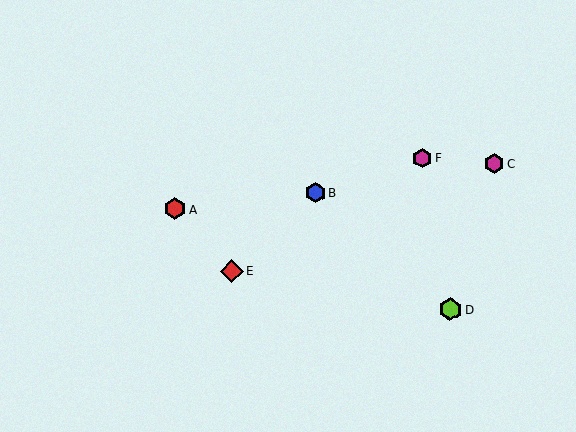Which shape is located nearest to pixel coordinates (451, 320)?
The lime hexagon (labeled D) at (450, 309) is nearest to that location.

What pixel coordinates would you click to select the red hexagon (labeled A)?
Click at (175, 209) to select the red hexagon A.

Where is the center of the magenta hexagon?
The center of the magenta hexagon is at (494, 164).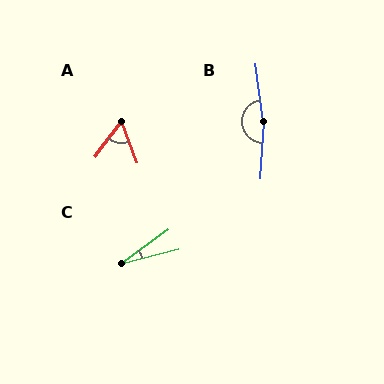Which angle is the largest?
B, at approximately 169 degrees.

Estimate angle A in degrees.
Approximately 58 degrees.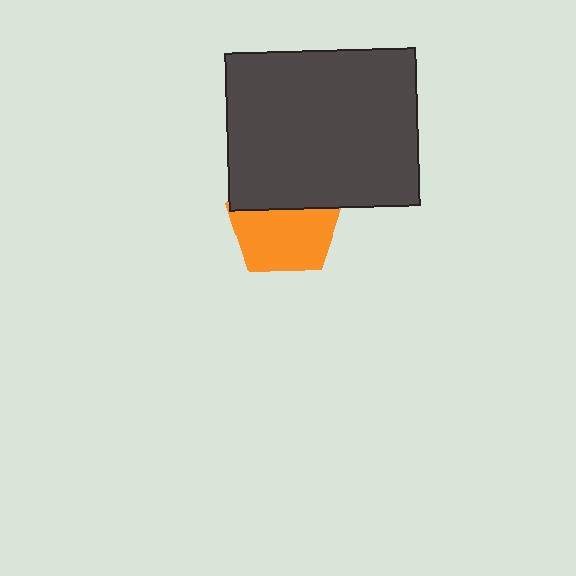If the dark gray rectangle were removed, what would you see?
You would see the complete orange pentagon.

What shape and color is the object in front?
The object in front is a dark gray rectangle.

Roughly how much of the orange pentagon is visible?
About half of it is visible (roughly 63%).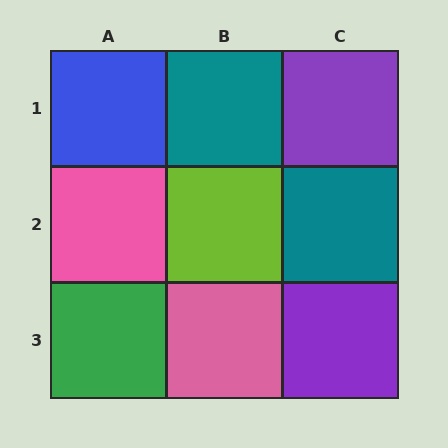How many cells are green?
1 cell is green.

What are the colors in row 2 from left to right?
Pink, lime, teal.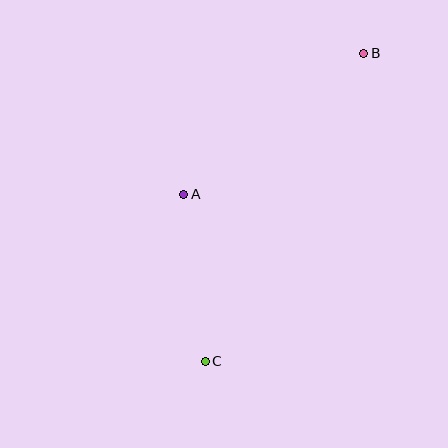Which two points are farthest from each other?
Points B and C are farthest from each other.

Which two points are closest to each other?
Points A and C are closest to each other.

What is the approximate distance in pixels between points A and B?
The distance between A and B is approximately 229 pixels.